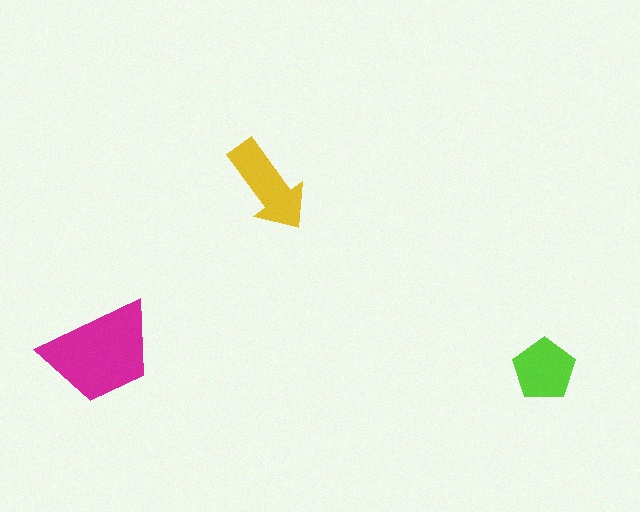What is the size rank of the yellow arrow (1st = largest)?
2nd.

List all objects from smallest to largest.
The lime pentagon, the yellow arrow, the magenta trapezoid.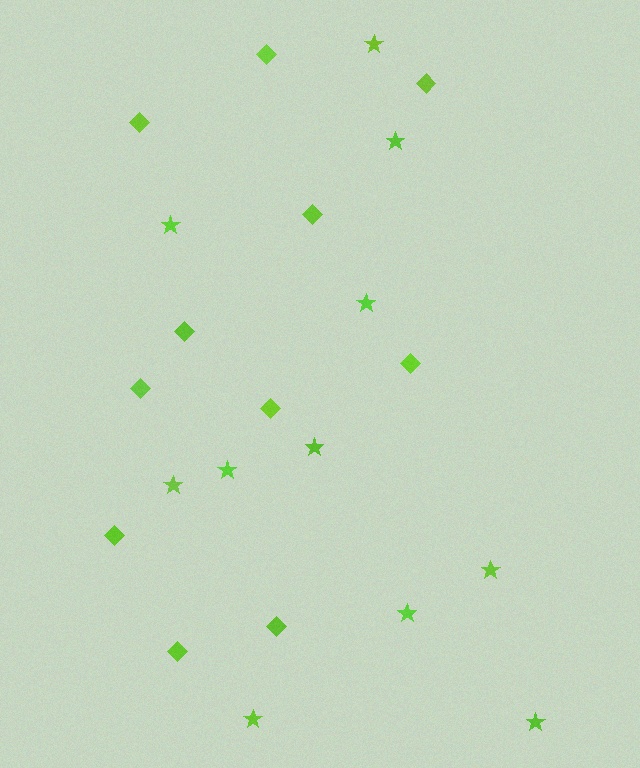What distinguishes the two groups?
There are 2 groups: one group of stars (11) and one group of diamonds (11).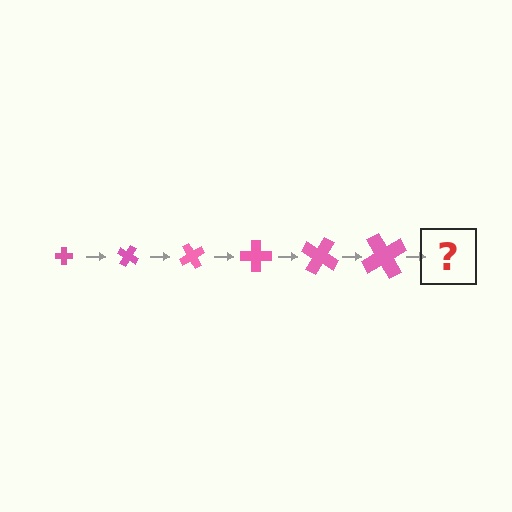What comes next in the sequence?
The next element should be a cross, larger than the previous one and rotated 180 degrees from the start.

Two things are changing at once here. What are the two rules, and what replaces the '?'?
The two rules are that the cross grows larger each step and it rotates 30 degrees each step. The '?' should be a cross, larger than the previous one and rotated 180 degrees from the start.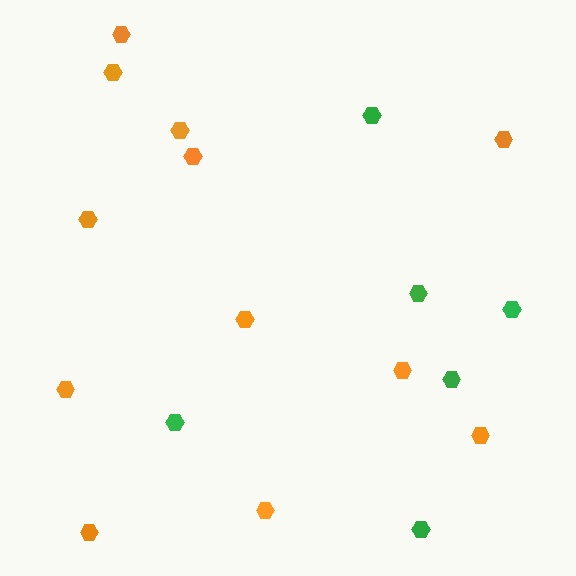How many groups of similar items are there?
There are 2 groups: one group of orange hexagons (12) and one group of green hexagons (6).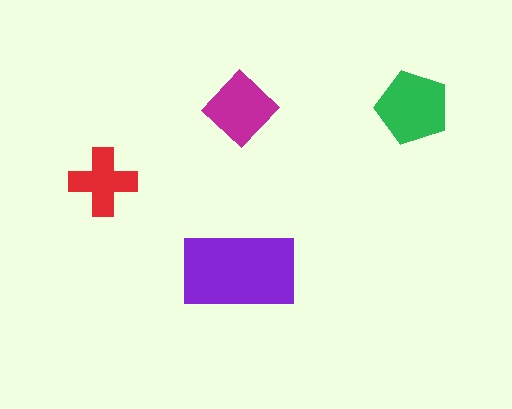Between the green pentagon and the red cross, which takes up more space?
The green pentagon.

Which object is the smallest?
The red cross.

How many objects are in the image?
There are 4 objects in the image.